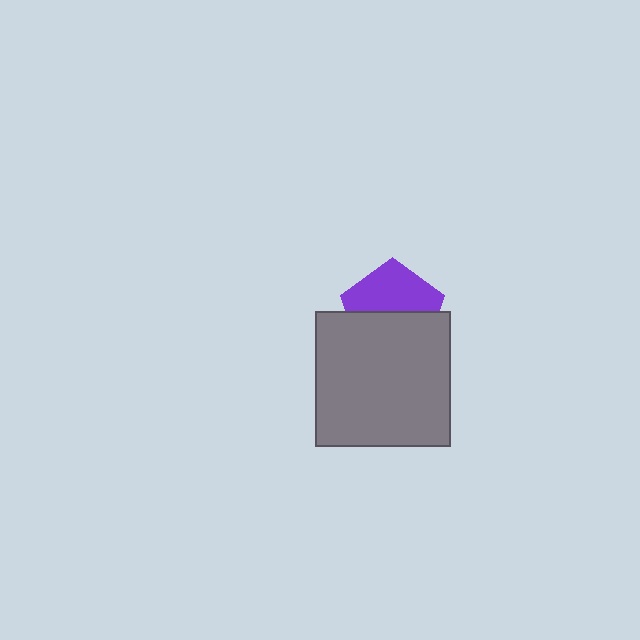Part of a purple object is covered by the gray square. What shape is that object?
It is a pentagon.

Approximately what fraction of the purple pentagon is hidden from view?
Roughly 50% of the purple pentagon is hidden behind the gray square.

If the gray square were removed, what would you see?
You would see the complete purple pentagon.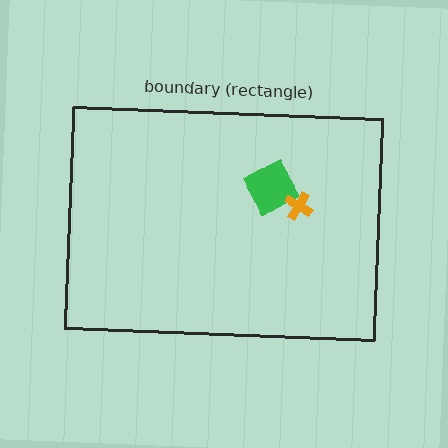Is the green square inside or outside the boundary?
Inside.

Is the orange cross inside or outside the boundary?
Inside.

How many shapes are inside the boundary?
2 inside, 0 outside.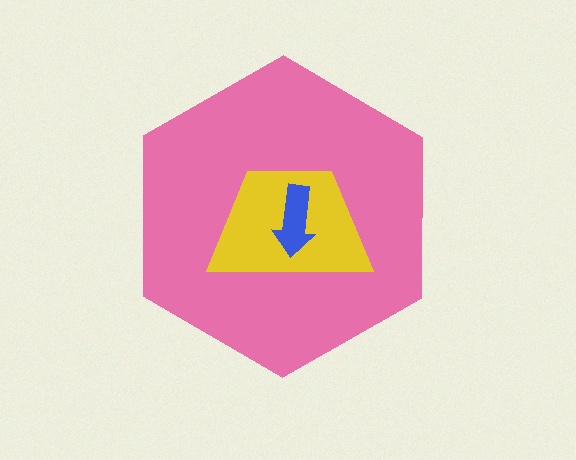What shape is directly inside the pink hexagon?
The yellow trapezoid.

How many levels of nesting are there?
3.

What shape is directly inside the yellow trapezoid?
The blue arrow.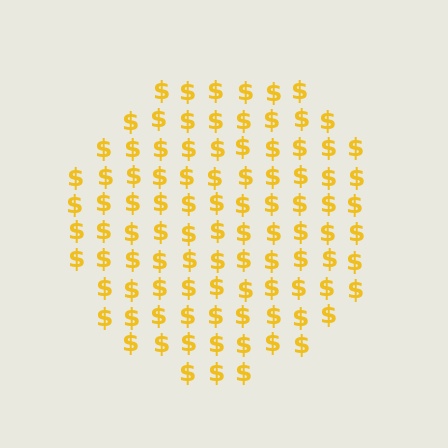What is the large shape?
The large shape is a circle.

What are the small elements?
The small elements are dollar signs.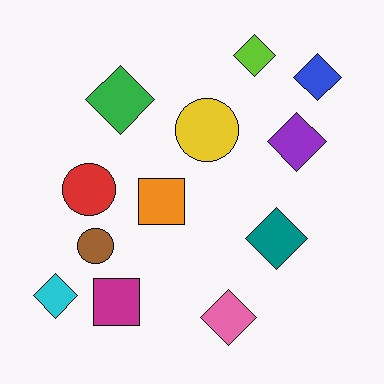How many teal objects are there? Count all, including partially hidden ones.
There is 1 teal object.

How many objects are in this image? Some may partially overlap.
There are 12 objects.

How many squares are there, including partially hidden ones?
There are 2 squares.